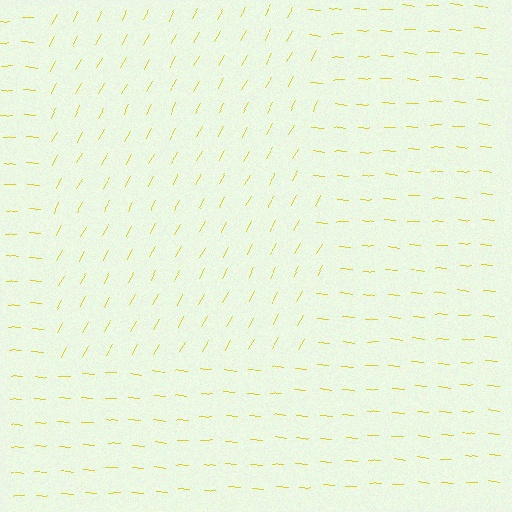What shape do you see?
I see a rectangle.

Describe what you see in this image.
The image is filled with small yellow line segments. A rectangle region in the image has lines oriented differently from the surrounding lines, creating a visible texture boundary.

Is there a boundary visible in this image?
Yes, there is a texture boundary formed by a change in line orientation.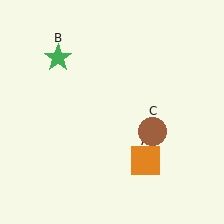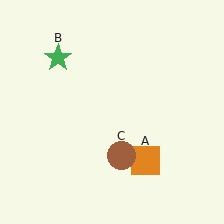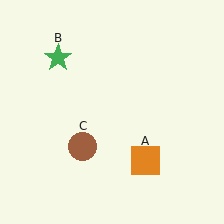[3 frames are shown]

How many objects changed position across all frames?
1 object changed position: brown circle (object C).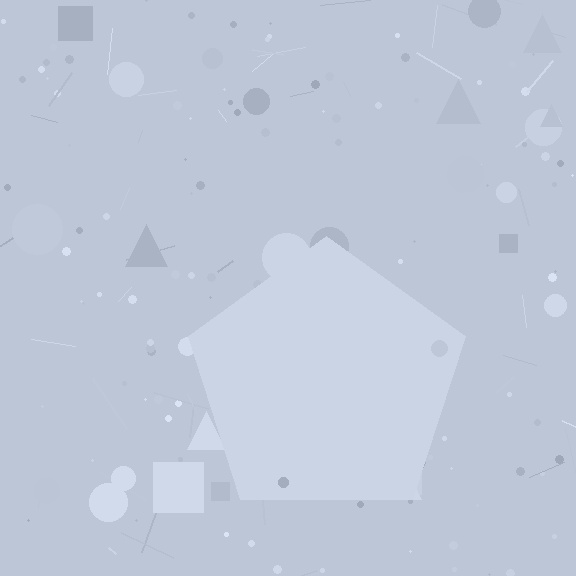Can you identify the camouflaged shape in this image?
The camouflaged shape is a pentagon.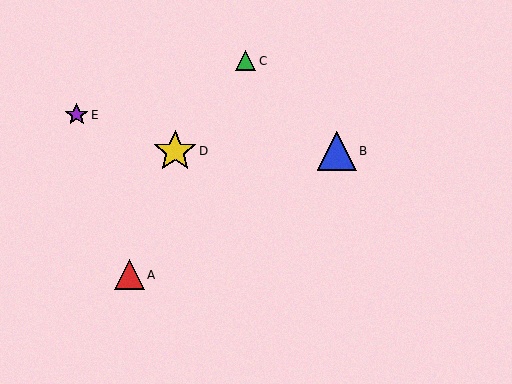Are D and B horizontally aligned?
Yes, both are at y≈151.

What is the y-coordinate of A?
Object A is at y≈275.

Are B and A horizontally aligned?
No, B is at y≈151 and A is at y≈275.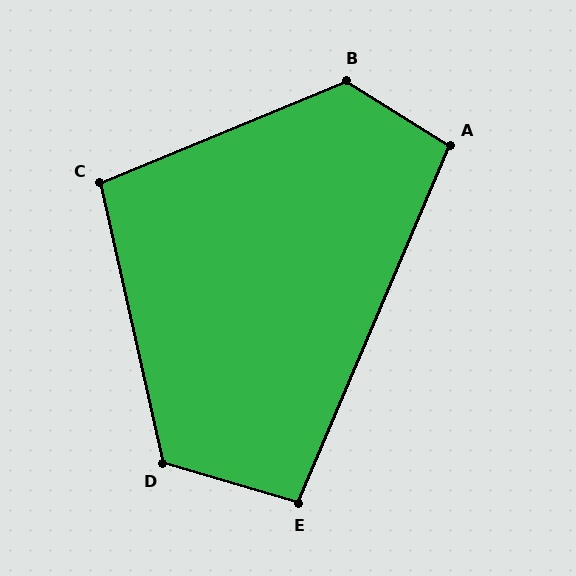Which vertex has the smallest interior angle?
E, at approximately 97 degrees.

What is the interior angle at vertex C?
Approximately 100 degrees (obtuse).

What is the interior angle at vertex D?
Approximately 119 degrees (obtuse).